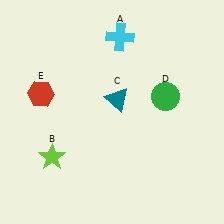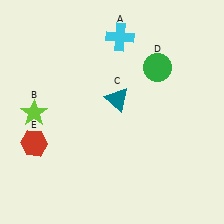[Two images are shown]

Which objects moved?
The objects that moved are: the lime star (B), the green circle (D), the red hexagon (E).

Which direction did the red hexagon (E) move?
The red hexagon (E) moved down.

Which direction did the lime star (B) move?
The lime star (B) moved up.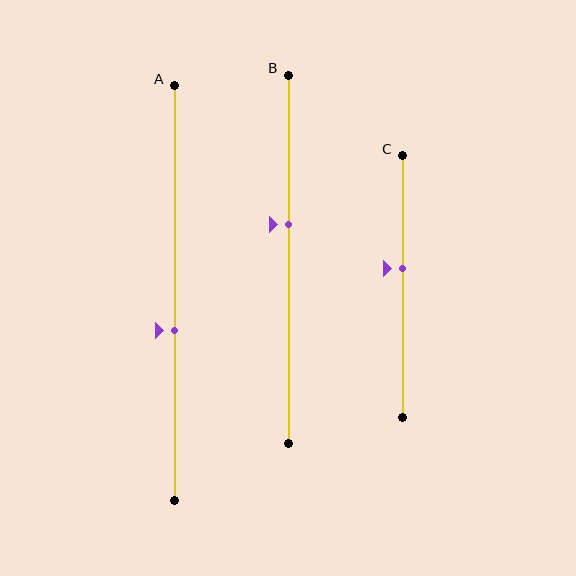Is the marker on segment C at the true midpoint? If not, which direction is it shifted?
No, the marker on segment C is shifted upward by about 7% of the segment length.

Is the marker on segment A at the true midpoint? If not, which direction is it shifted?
No, the marker on segment A is shifted downward by about 9% of the segment length.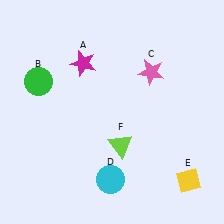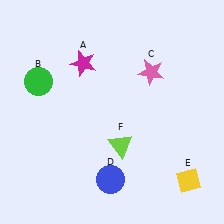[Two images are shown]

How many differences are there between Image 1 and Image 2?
There is 1 difference between the two images.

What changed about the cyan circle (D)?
In Image 1, D is cyan. In Image 2, it changed to blue.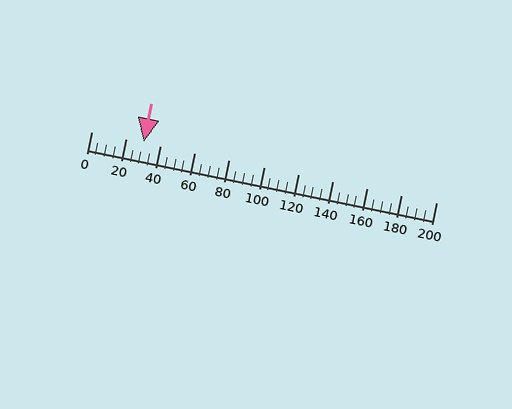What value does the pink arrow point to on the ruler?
The pink arrow points to approximately 30.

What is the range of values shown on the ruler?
The ruler shows values from 0 to 200.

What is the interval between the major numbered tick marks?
The major tick marks are spaced 20 units apart.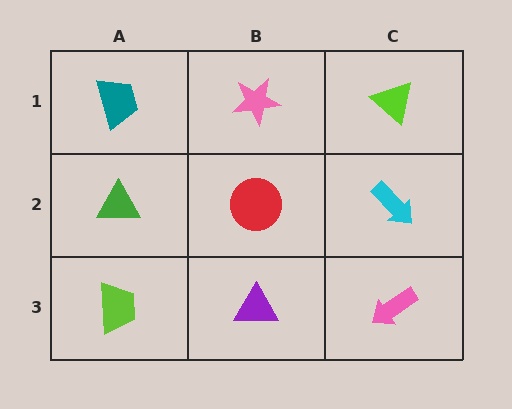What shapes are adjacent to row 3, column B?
A red circle (row 2, column B), a lime trapezoid (row 3, column A), a pink arrow (row 3, column C).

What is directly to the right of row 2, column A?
A red circle.